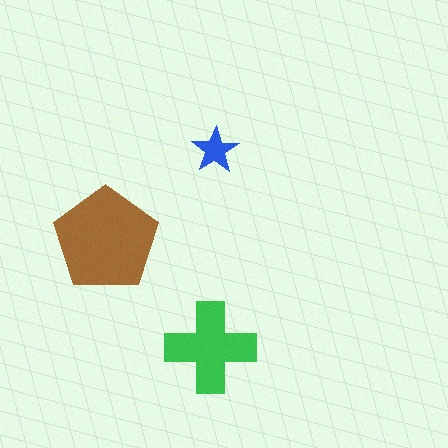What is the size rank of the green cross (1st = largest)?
2nd.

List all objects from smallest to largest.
The blue star, the green cross, the brown pentagon.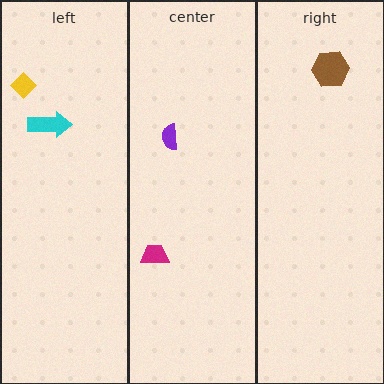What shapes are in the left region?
The yellow diamond, the cyan arrow.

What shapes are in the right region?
The brown hexagon.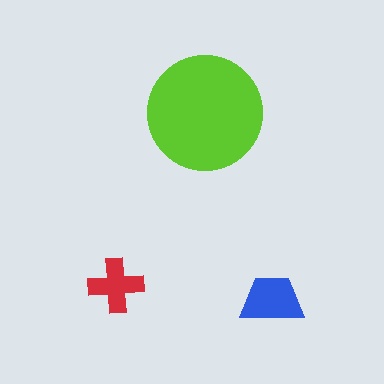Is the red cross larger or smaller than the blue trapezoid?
Smaller.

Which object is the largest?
The lime circle.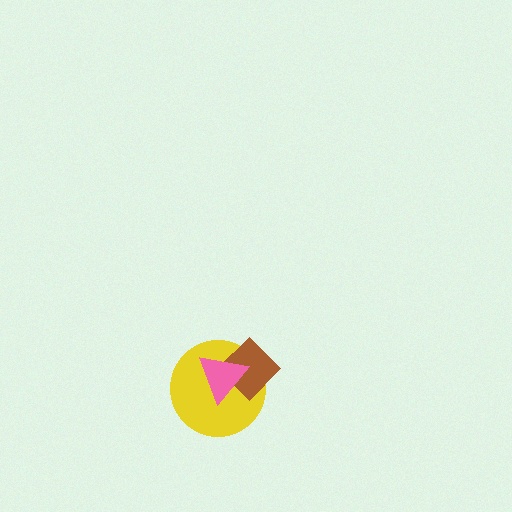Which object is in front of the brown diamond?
The pink triangle is in front of the brown diamond.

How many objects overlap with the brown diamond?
2 objects overlap with the brown diamond.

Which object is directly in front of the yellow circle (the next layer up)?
The brown diamond is directly in front of the yellow circle.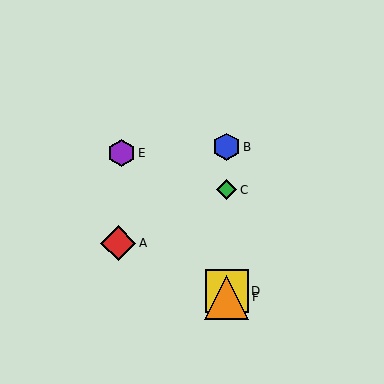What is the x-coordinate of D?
Object D is at x≈227.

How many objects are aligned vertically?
4 objects (B, C, D, F) are aligned vertically.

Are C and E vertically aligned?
No, C is at x≈227 and E is at x≈122.